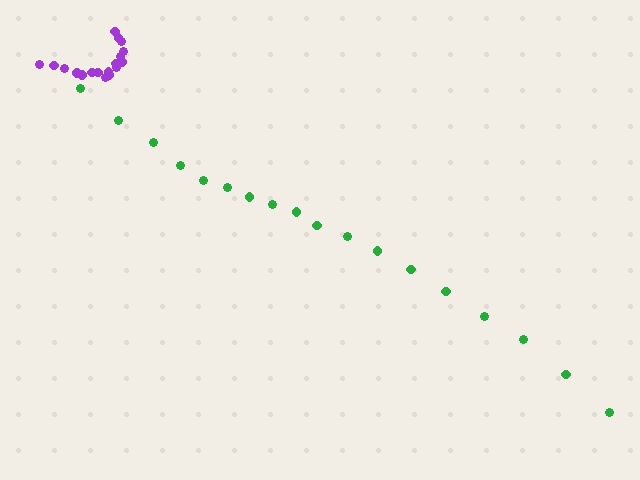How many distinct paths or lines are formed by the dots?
There are 2 distinct paths.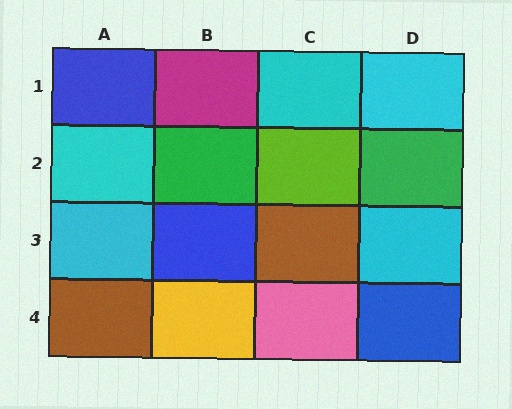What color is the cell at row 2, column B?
Green.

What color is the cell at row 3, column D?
Cyan.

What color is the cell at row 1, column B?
Magenta.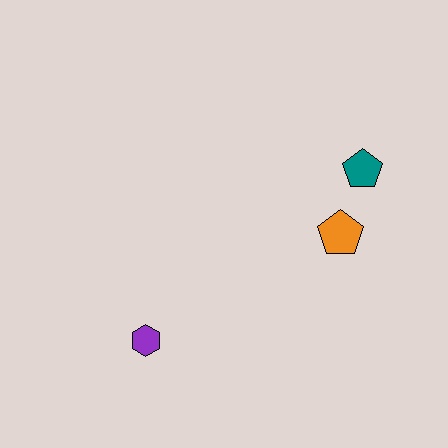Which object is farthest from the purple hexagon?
The teal pentagon is farthest from the purple hexagon.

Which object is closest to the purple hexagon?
The orange pentagon is closest to the purple hexagon.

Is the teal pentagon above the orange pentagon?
Yes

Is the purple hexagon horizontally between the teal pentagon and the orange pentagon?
No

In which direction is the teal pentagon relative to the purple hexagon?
The teal pentagon is to the right of the purple hexagon.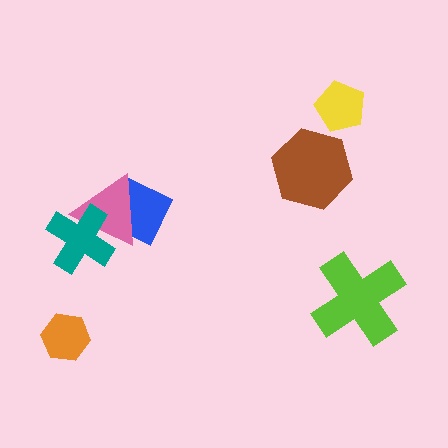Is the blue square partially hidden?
Yes, it is partially covered by another shape.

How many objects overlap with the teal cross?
1 object overlaps with the teal cross.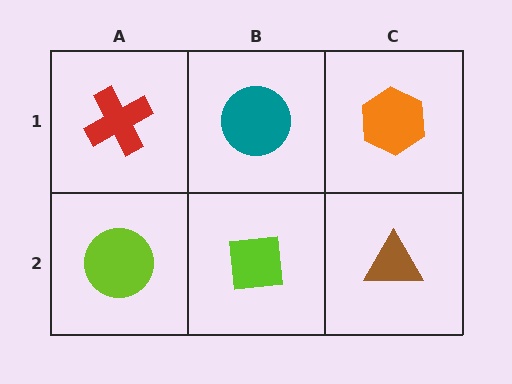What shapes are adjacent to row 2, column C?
An orange hexagon (row 1, column C), a lime square (row 2, column B).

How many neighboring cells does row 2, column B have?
3.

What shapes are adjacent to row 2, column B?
A teal circle (row 1, column B), a lime circle (row 2, column A), a brown triangle (row 2, column C).